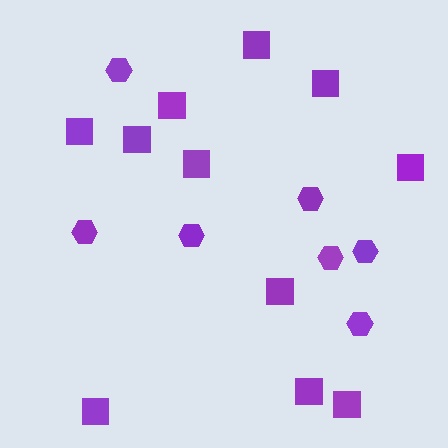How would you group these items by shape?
There are 2 groups: one group of hexagons (7) and one group of squares (11).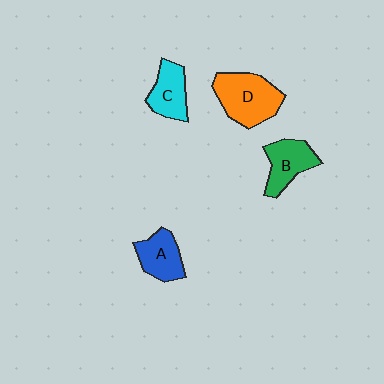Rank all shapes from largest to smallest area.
From largest to smallest: D (orange), B (green), A (blue), C (cyan).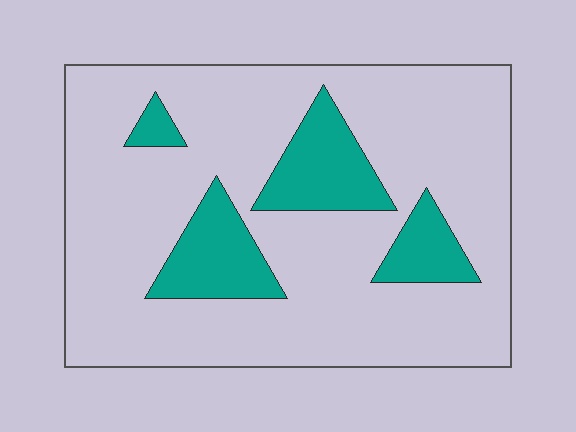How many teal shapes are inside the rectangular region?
4.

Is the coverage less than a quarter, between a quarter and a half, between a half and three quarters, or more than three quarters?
Less than a quarter.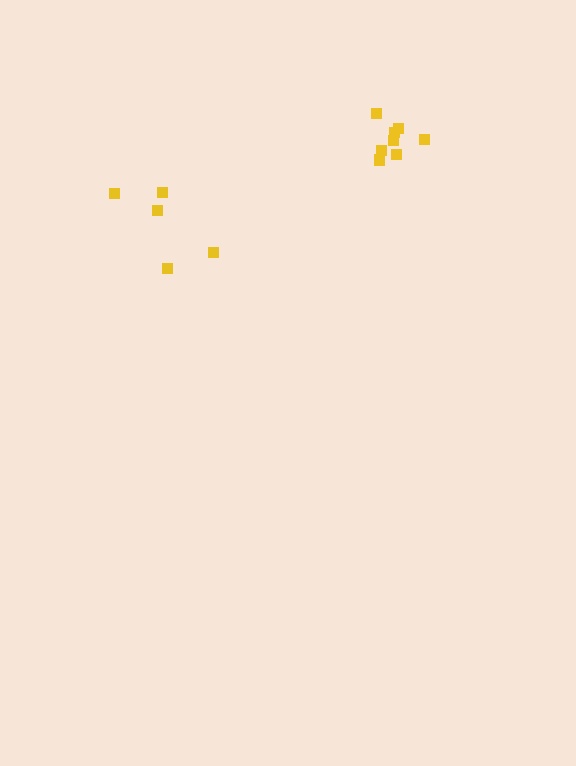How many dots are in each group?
Group 1: 8 dots, Group 2: 5 dots (13 total).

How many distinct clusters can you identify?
There are 2 distinct clusters.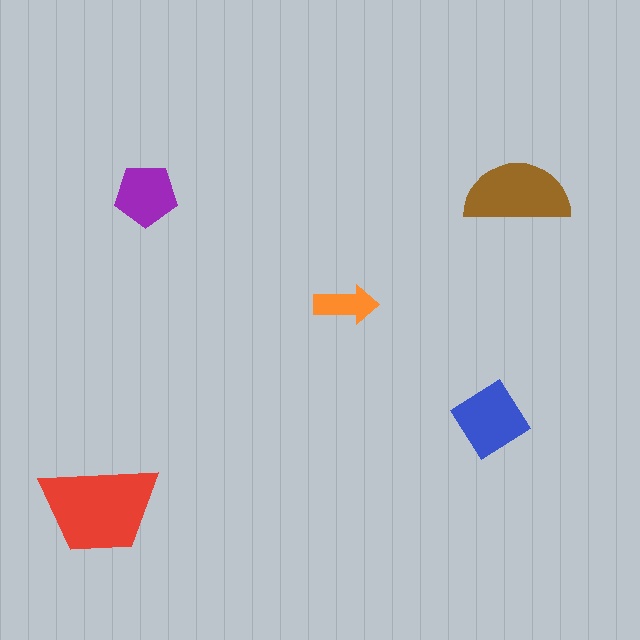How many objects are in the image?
There are 5 objects in the image.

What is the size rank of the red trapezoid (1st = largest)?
1st.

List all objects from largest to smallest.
The red trapezoid, the brown semicircle, the blue diamond, the purple pentagon, the orange arrow.